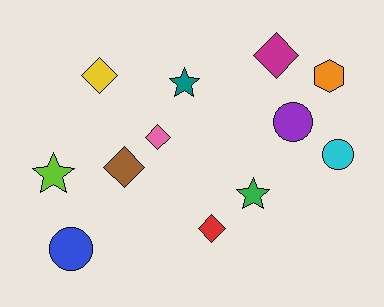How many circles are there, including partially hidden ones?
There are 3 circles.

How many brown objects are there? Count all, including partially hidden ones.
There is 1 brown object.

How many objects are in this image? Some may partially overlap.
There are 12 objects.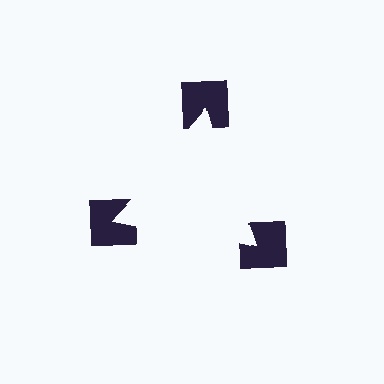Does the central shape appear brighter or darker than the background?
It typically appears slightly brighter than the background, even though no actual brightness change is drawn.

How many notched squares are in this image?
There are 3 — one at each vertex of the illusory triangle.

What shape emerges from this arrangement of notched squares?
An illusory triangle — its edges are inferred from the aligned wedge cuts in the notched squares, not physically drawn.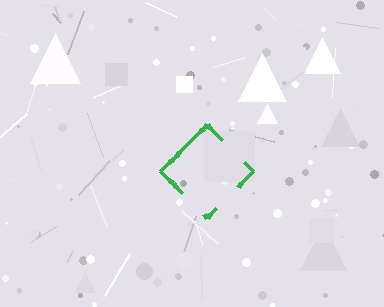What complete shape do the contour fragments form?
The contour fragments form a diamond.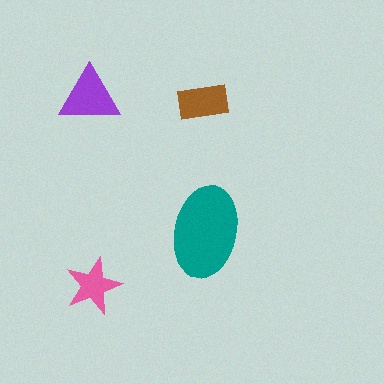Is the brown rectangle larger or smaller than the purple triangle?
Smaller.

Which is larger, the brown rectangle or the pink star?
The brown rectangle.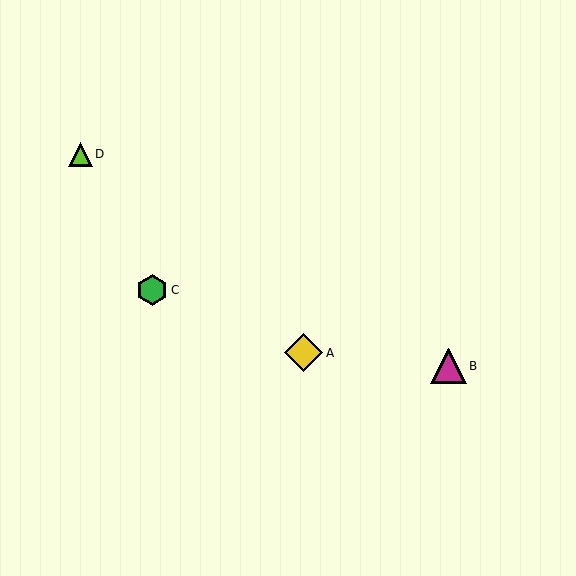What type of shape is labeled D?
Shape D is a lime triangle.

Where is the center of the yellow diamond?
The center of the yellow diamond is at (303, 353).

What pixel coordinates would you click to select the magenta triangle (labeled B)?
Click at (448, 366) to select the magenta triangle B.